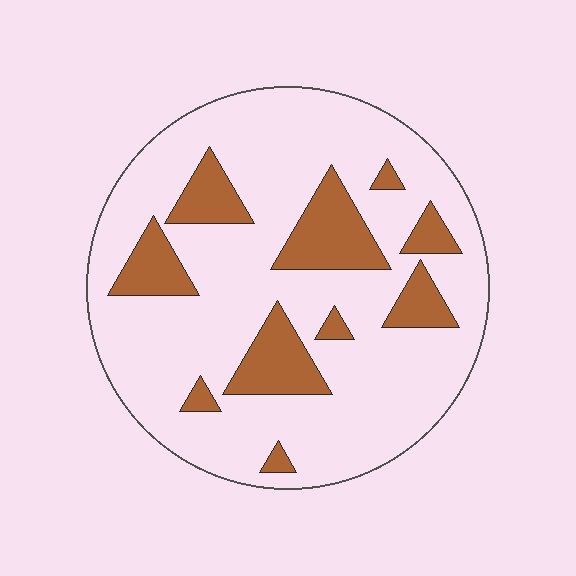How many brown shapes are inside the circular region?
10.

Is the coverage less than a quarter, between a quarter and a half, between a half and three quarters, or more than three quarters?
Less than a quarter.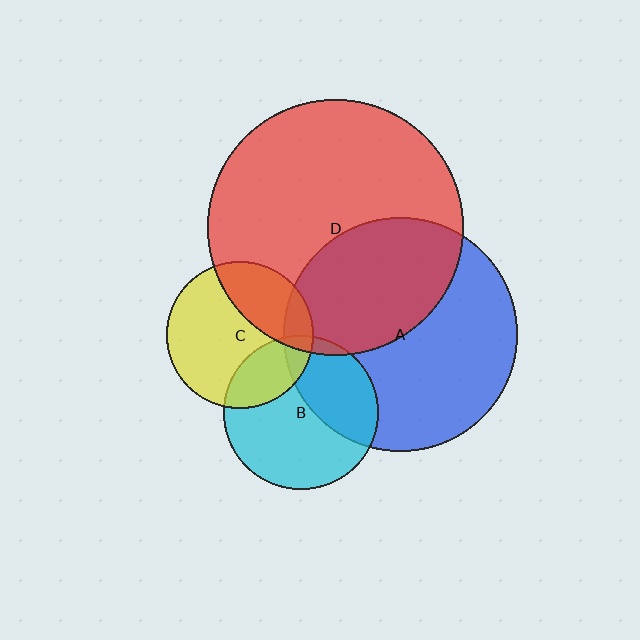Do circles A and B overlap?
Yes.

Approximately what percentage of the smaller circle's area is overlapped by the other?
Approximately 35%.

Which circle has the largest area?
Circle D (red).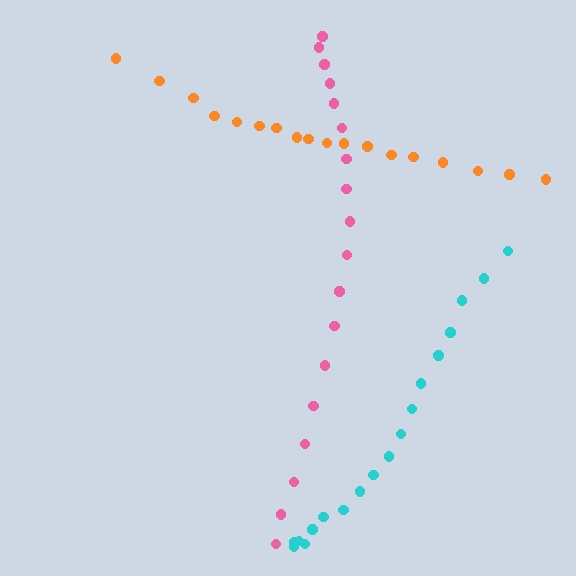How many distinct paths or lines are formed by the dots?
There are 3 distinct paths.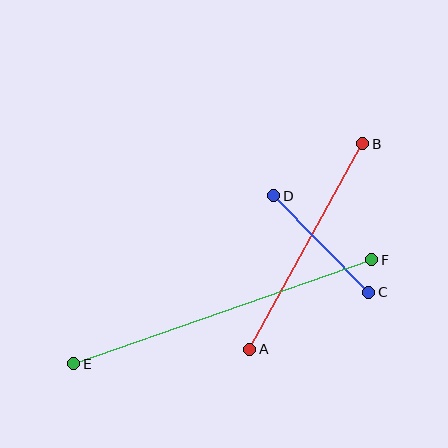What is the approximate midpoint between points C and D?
The midpoint is at approximately (321, 244) pixels.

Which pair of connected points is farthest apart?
Points E and F are farthest apart.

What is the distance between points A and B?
The distance is approximately 234 pixels.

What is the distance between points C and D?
The distance is approximately 136 pixels.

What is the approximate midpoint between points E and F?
The midpoint is at approximately (223, 312) pixels.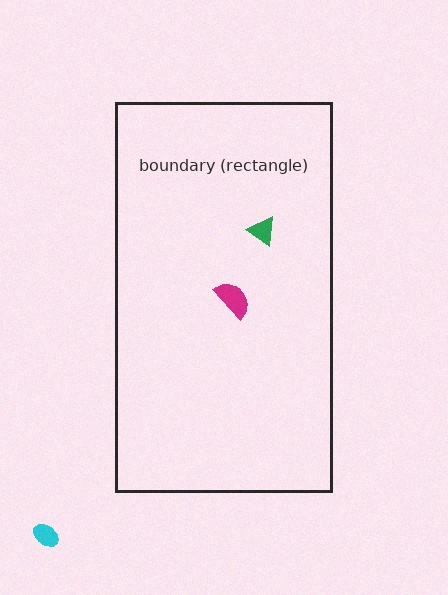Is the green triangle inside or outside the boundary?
Inside.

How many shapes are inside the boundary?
2 inside, 1 outside.